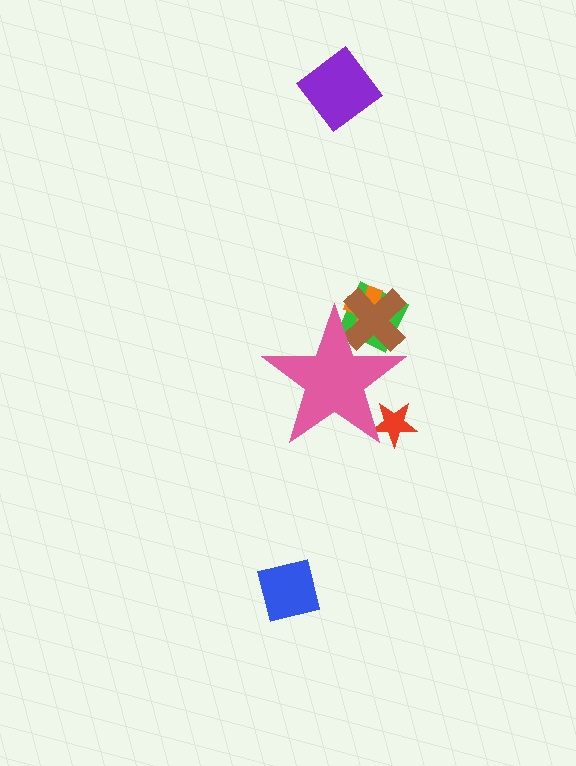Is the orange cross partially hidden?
Yes, the orange cross is partially hidden behind the pink star.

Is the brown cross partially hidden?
Yes, the brown cross is partially hidden behind the pink star.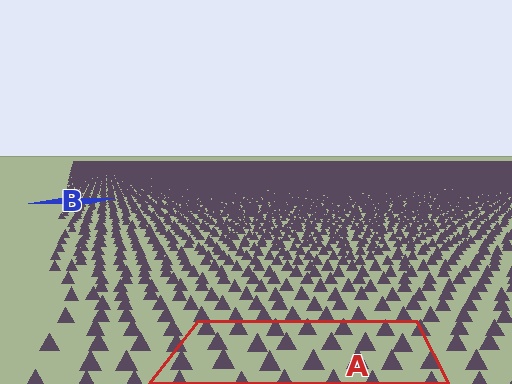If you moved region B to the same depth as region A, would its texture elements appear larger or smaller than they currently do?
They would appear larger. At a closer depth, the same texture elements are projected at a bigger on-screen size.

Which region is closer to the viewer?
Region A is closer. The texture elements there are larger and more spread out.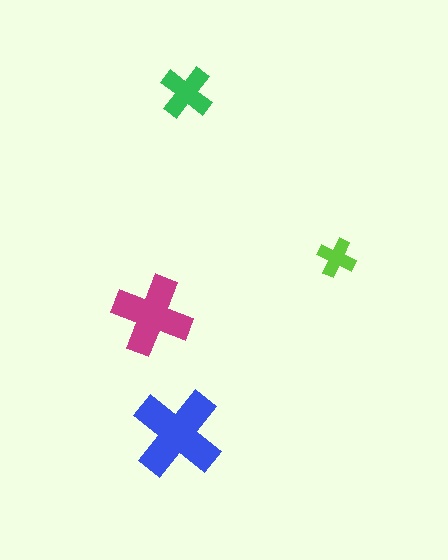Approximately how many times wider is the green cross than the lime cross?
About 1.5 times wider.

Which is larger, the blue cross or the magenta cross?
The blue one.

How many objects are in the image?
There are 4 objects in the image.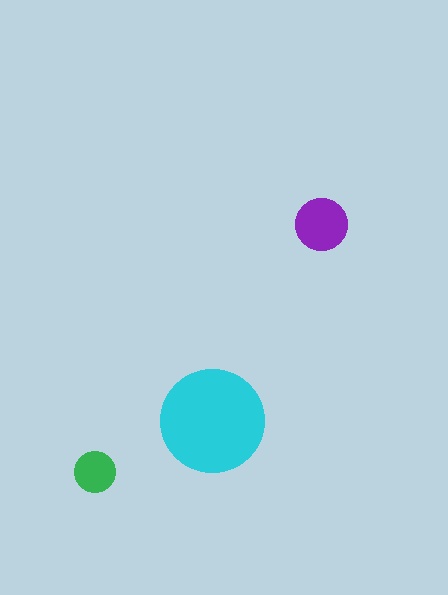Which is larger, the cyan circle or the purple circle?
The cyan one.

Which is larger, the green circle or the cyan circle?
The cyan one.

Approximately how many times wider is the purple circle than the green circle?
About 1.5 times wider.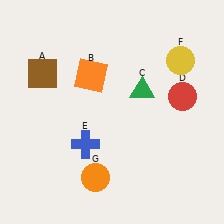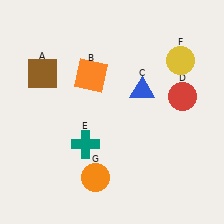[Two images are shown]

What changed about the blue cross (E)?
In Image 1, E is blue. In Image 2, it changed to teal.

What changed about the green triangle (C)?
In Image 1, C is green. In Image 2, it changed to blue.